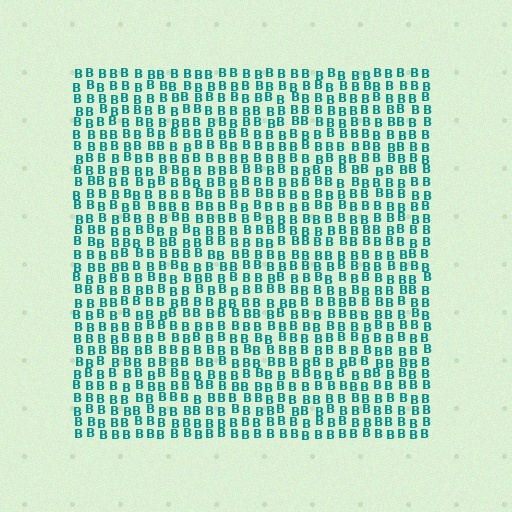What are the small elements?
The small elements are letter B's.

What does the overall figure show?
The overall figure shows a square.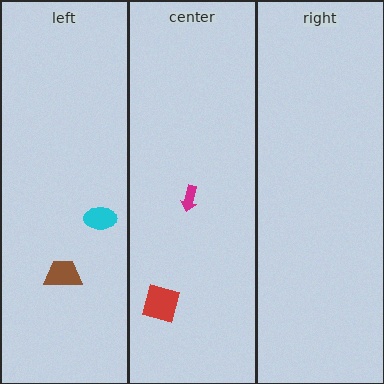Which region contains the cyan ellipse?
The left region.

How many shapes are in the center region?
2.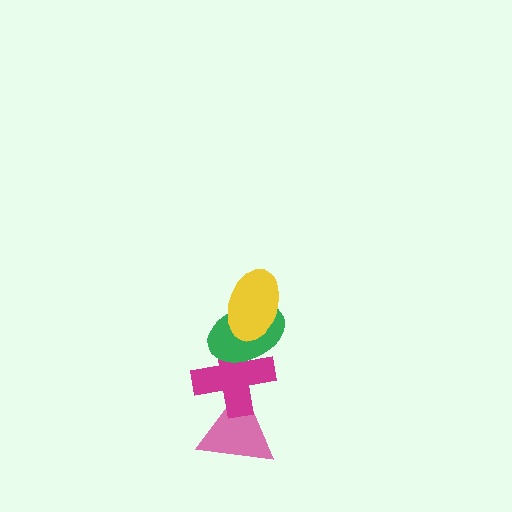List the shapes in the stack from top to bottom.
From top to bottom: the yellow ellipse, the green ellipse, the magenta cross, the pink triangle.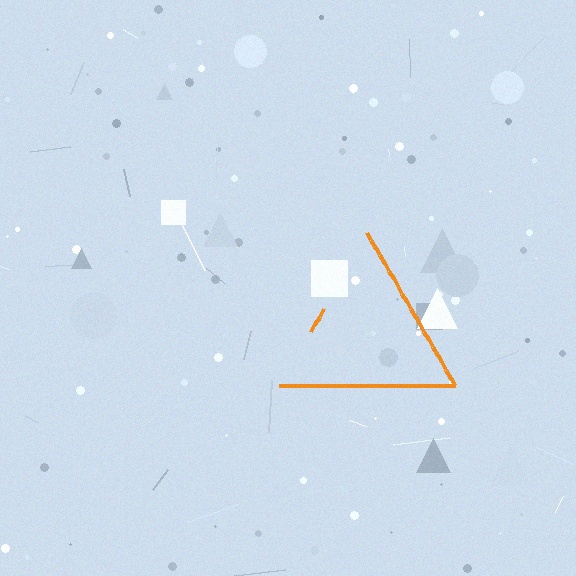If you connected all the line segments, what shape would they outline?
They would outline a triangle.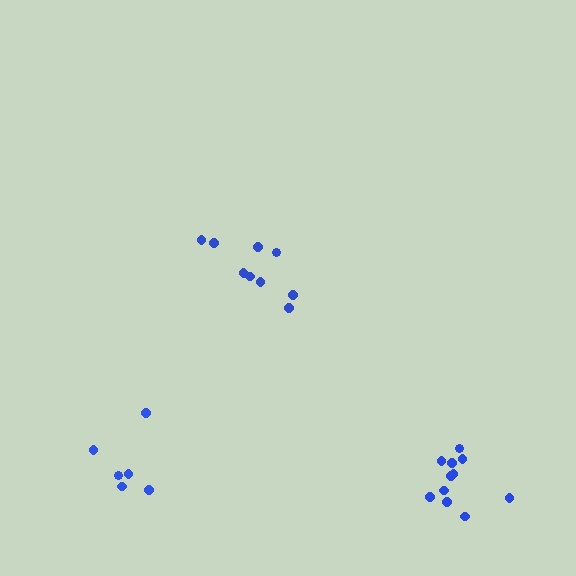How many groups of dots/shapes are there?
There are 3 groups.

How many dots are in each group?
Group 1: 9 dots, Group 2: 6 dots, Group 3: 11 dots (26 total).